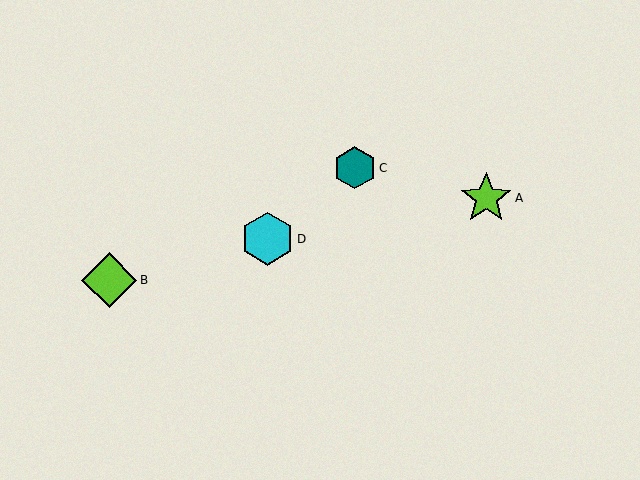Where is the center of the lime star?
The center of the lime star is at (486, 198).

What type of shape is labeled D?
Shape D is a cyan hexagon.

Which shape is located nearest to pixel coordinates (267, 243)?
The cyan hexagon (labeled D) at (267, 239) is nearest to that location.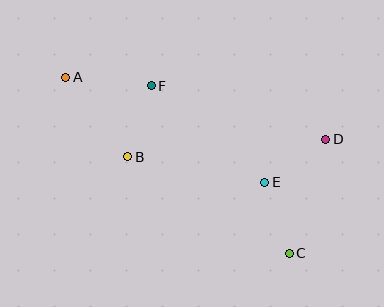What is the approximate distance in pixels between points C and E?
The distance between C and E is approximately 75 pixels.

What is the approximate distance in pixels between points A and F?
The distance between A and F is approximately 86 pixels.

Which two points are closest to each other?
Points B and F are closest to each other.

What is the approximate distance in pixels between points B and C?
The distance between B and C is approximately 188 pixels.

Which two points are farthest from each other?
Points A and C are farthest from each other.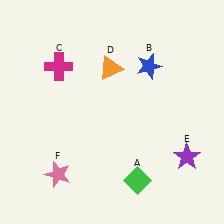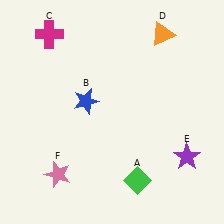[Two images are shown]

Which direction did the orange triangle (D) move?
The orange triangle (D) moved right.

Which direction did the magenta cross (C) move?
The magenta cross (C) moved up.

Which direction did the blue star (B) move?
The blue star (B) moved left.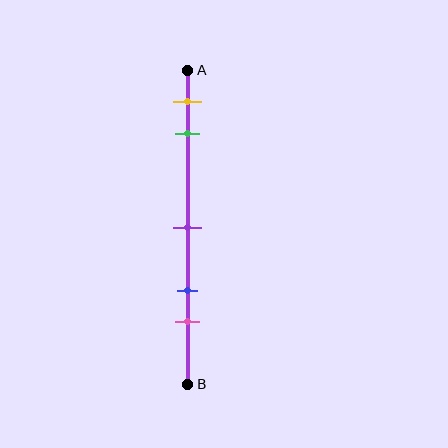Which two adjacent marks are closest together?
The yellow and green marks are the closest adjacent pair.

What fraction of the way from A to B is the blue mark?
The blue mark is approximately 70% (0.7) of the way from A to B.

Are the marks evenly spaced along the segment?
No, the marks are not evenly spaced.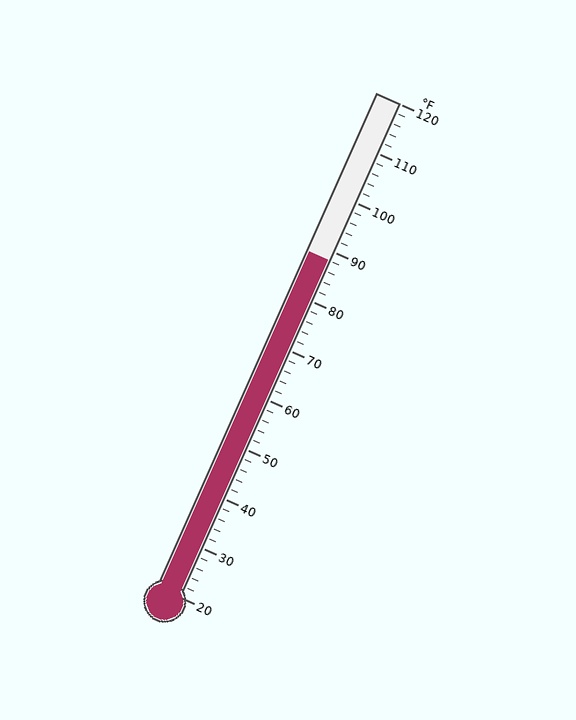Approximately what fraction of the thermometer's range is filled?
The thermometer is filled to approximately 70% of its range.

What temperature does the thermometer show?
The thermometer shows approximately 88°F.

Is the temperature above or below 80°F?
The temperature is above 80°F.